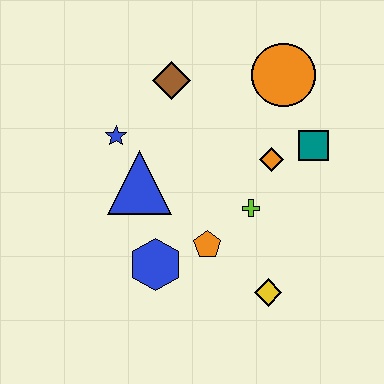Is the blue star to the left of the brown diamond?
Yes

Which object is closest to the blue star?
The blue triangle is closest to the blue star.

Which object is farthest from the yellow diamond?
The brown diamond is farthest from the yellow diamond.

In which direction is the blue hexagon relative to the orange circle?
The blue hexagon is below the orange circle.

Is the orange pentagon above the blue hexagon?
Yes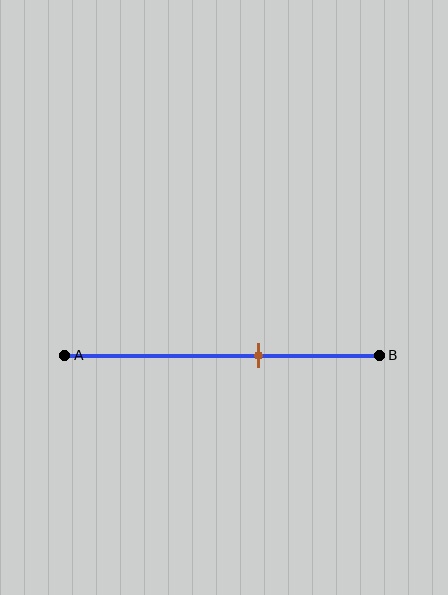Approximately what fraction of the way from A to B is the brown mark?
The brown mark is approximately 60% of the way from A to B.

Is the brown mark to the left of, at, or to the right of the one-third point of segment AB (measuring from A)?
The brown mark is to the right of the one-third point of segment AB.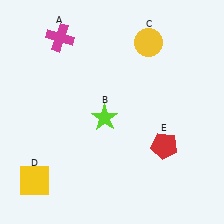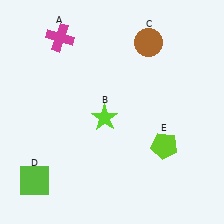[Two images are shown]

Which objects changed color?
C changed from yellow to brown. D changed from yellow to lime. E changed from red to lime.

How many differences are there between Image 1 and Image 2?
There are 3 differences between the two images.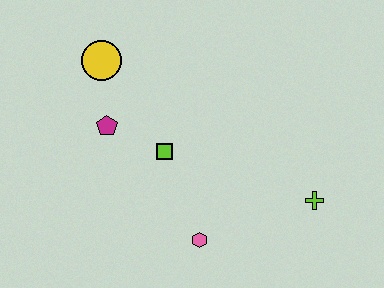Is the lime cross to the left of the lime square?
No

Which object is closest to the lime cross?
The pink hexagon is closest to the lime cross.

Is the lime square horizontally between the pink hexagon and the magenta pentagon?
Yes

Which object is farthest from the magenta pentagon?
The lime cross is farthest from the magenta pentagon.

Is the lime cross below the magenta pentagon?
Yes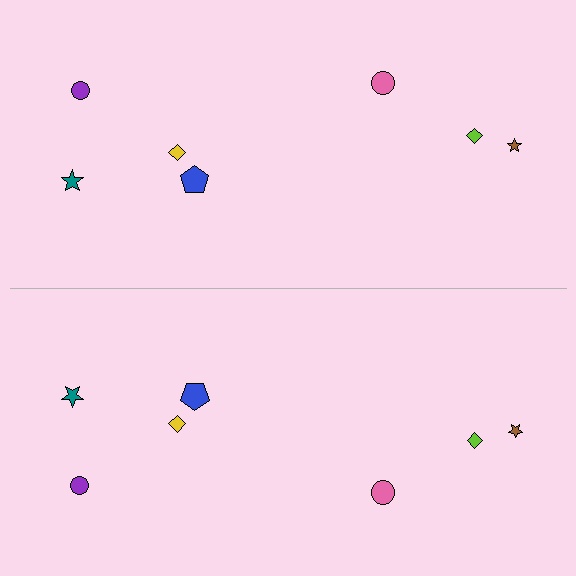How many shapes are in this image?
There are 14 shapes in this image.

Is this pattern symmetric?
Yes, this pattern has bilateral (reflection) symmetry.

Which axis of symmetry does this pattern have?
The pattern has a horizontal axis of symmetry running through the center of the image.